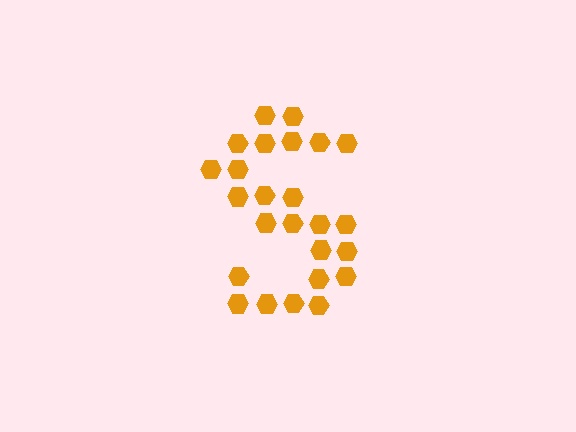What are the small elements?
The small elements are hexagons.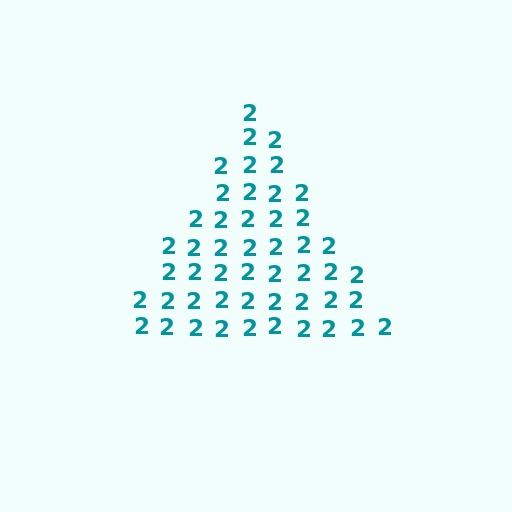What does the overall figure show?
The overall figure shows a triangle.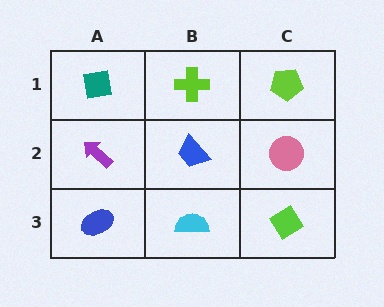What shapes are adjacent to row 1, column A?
A purple arrow (row 2, column A), a lime cross (row 1, column B).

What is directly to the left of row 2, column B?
A purple arrow.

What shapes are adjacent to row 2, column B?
A lime cross (row 1, column B), a cyan semicircle (row 3, column B), a purple arrow (row 2, column A), a pink circle (row 2, column C).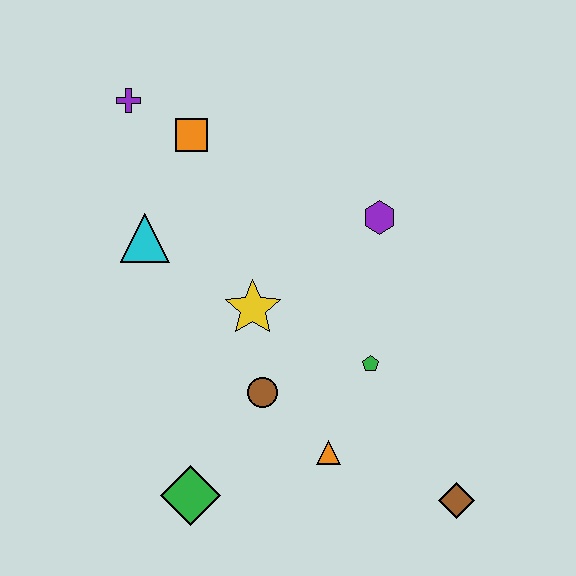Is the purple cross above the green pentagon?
Yes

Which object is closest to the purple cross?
The orange square is closest to the purple cross.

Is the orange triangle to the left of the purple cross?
No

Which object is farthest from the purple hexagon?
The green diamond is farthest from the purple hexagon.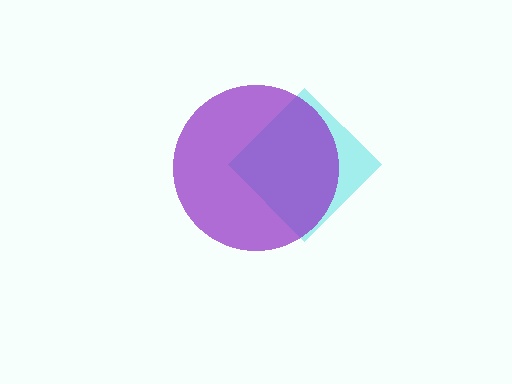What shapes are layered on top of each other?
The layered shapes are: a cyan diamond, a purple circle.